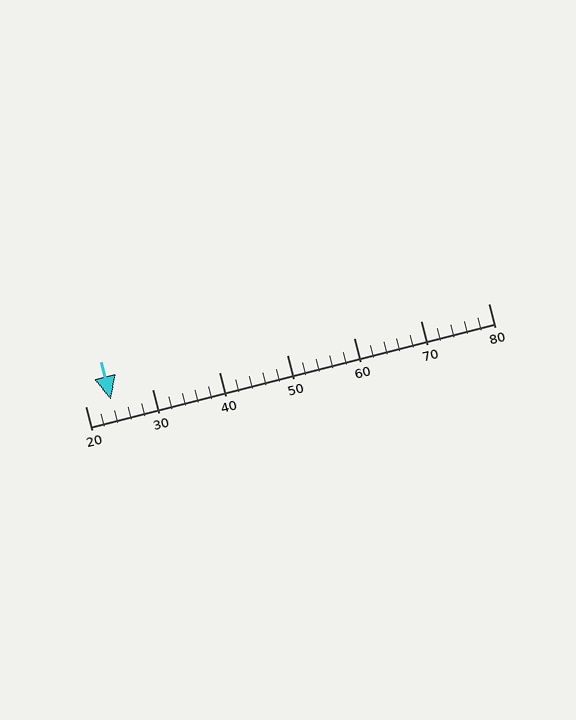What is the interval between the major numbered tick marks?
The major tick marks are spaced 10 units apart.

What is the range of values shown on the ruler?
The ruler shows values from 20 to 80.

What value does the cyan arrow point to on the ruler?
The cyan arrow points to approximately 24.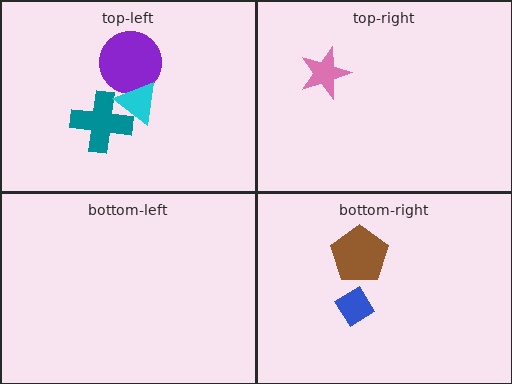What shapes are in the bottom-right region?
The blue diamond, the brown pentagon.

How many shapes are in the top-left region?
3.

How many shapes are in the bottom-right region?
2.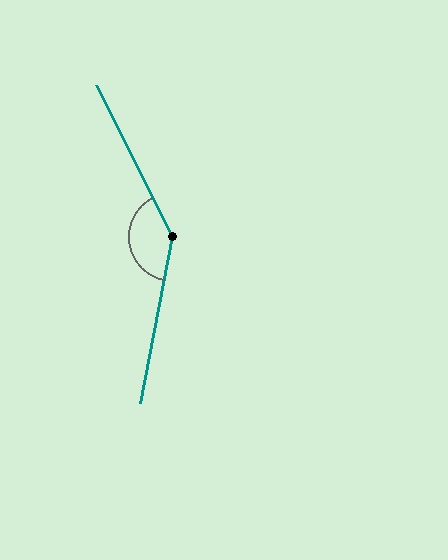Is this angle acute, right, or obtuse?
It is obtuse.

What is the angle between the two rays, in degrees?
Approximately 142 degrees.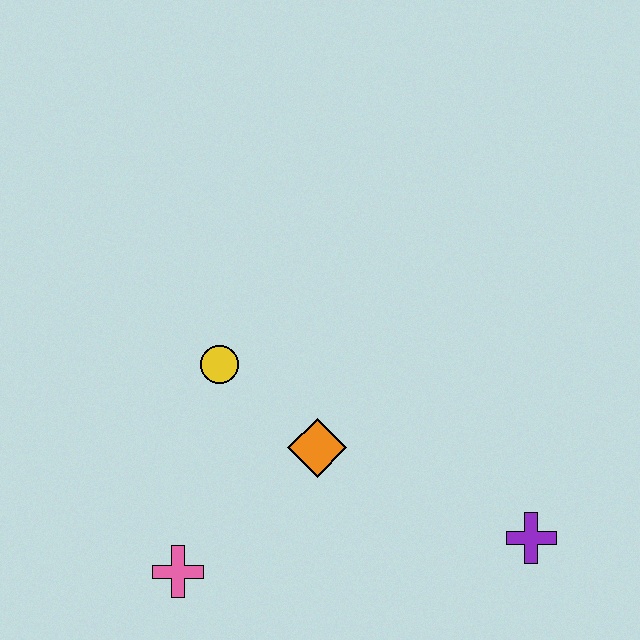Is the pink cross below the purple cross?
Yes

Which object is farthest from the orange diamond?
The purple cross is farthest from the orange diamond.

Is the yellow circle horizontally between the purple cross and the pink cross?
Yes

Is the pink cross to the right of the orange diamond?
No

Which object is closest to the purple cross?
The orange diamond is closest to the purple cross.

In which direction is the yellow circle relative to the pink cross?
The yellow circle is above the pink cross.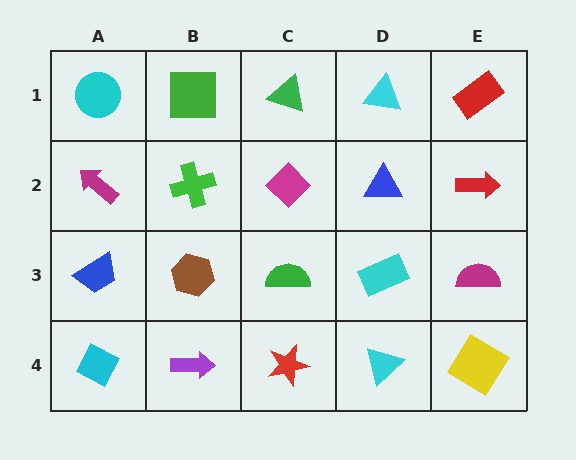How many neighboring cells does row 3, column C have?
4.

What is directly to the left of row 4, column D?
A red star.